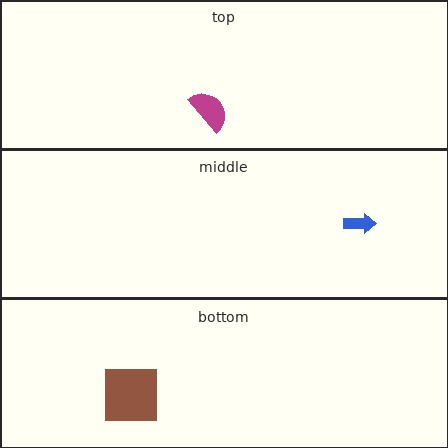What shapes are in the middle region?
The blue arrow.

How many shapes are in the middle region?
1.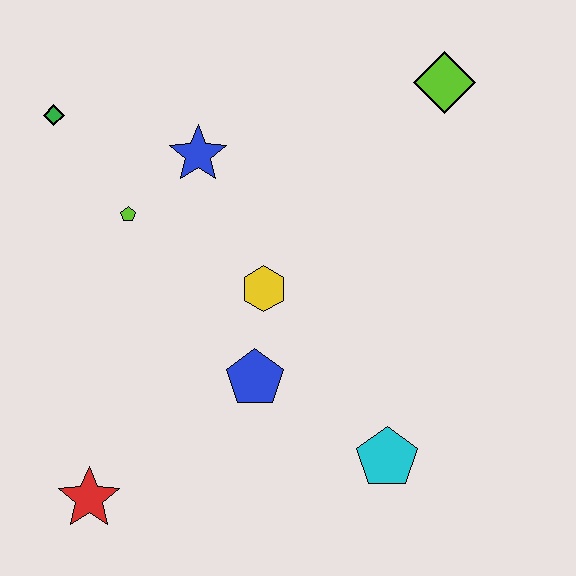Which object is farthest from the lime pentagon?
The cyan pentagon is farthest from the lime pentagon.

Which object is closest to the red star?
The blue pentagon is closest to the red star.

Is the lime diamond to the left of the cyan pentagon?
No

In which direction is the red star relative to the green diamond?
The red star is below the green diamond.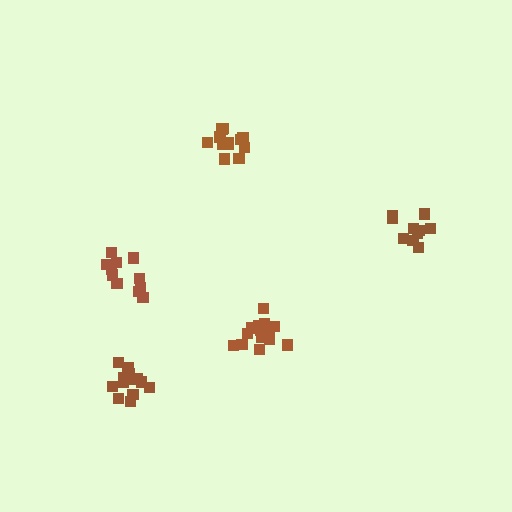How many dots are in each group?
Group 1: 13 dots, Group 2: 10 dots, Group 3: 15 dots, Group 4: 16 dots, Group 5: 11 dots (65 total).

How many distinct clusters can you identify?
There are 5 distinct clusters.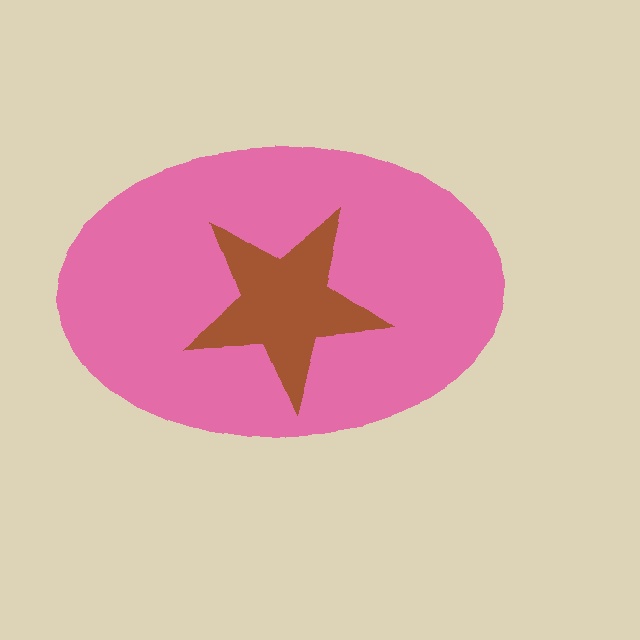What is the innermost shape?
The brown star.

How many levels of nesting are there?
2.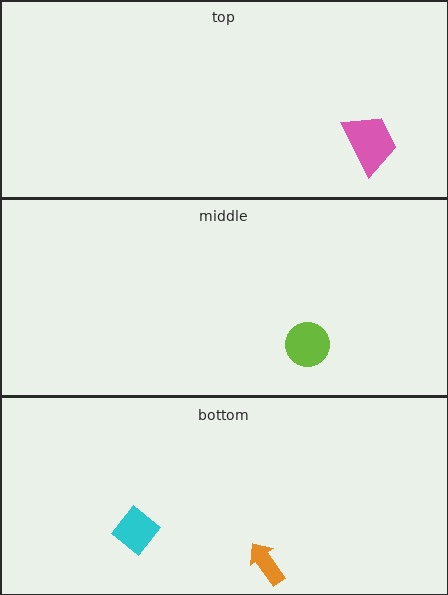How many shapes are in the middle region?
1.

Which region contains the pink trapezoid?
The top region.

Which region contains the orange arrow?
The bottom region.